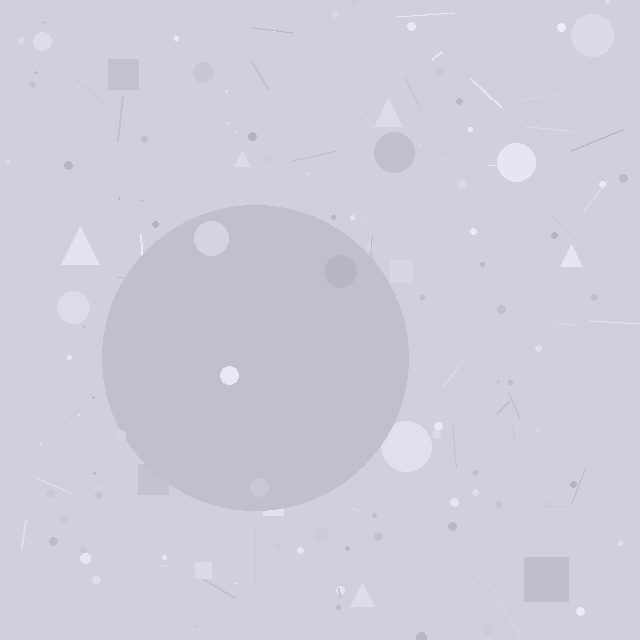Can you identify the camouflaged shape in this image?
The camouflaged shape is a circle.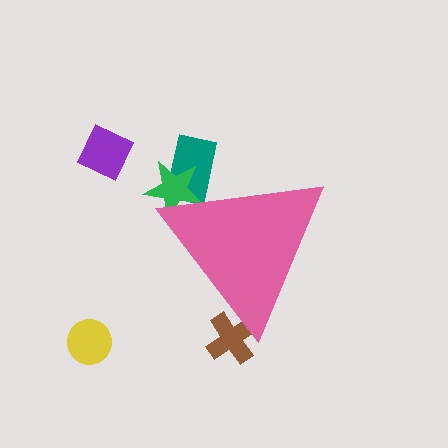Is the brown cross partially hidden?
Yes, the brown cross is partially hidden behind the pink triangle.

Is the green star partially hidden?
Yes, the green star is partially hidden behind the pink triangle.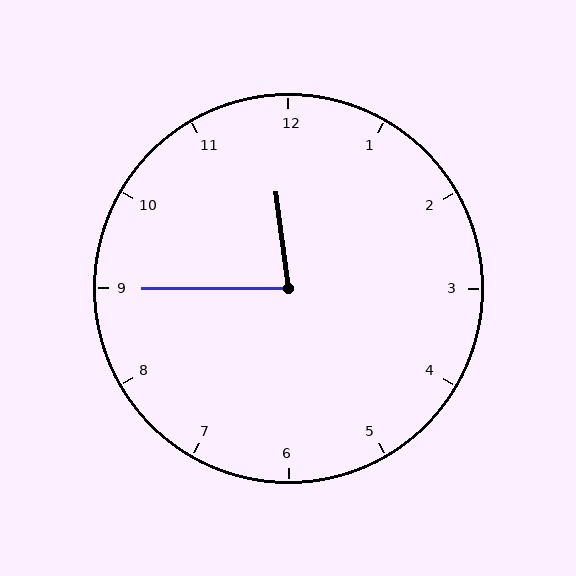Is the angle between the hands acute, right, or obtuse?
It is acute.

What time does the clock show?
11:45.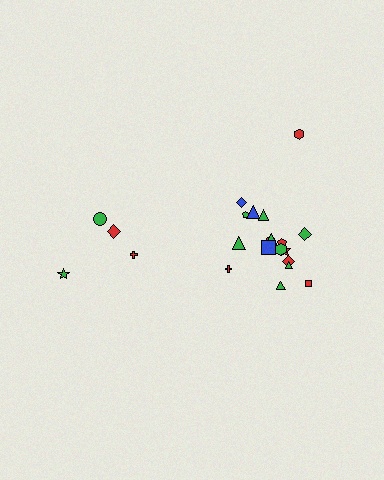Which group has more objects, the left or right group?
The right group.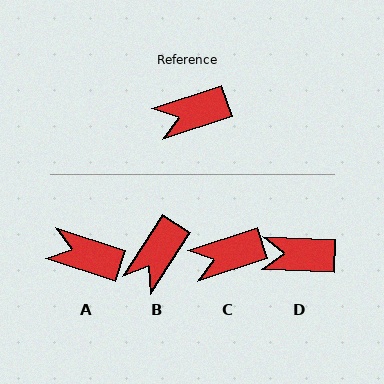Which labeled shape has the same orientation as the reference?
C.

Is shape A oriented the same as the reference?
No, it is off by about 37 degrees.